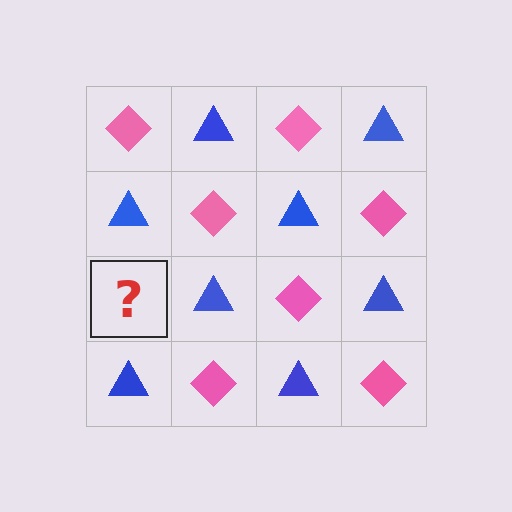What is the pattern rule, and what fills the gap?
The rule is that it alternates pink diamond and blue triangle in a checkerboard pattern. The gap should be filled with a pink diamond.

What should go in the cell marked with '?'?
The missing cell should contain a pink diamond.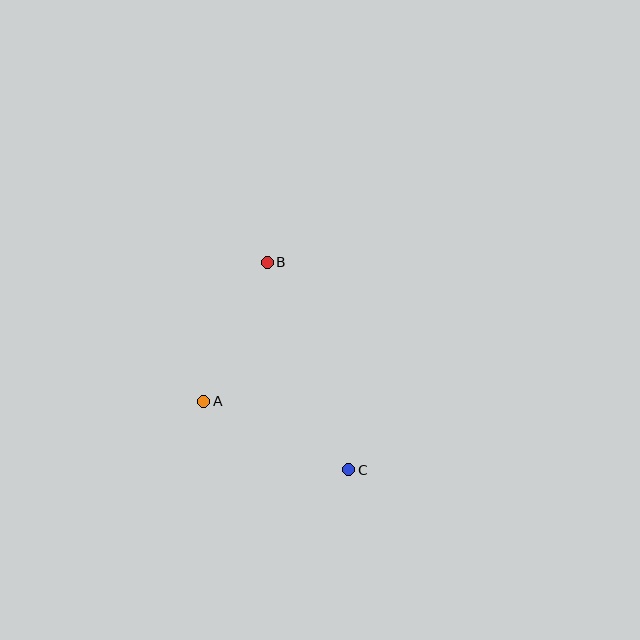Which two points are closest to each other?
Points A and B are closest to each other.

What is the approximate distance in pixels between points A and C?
The distance between A and C is approximately 160 pixels.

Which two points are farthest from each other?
Points B and C are farthest from each other.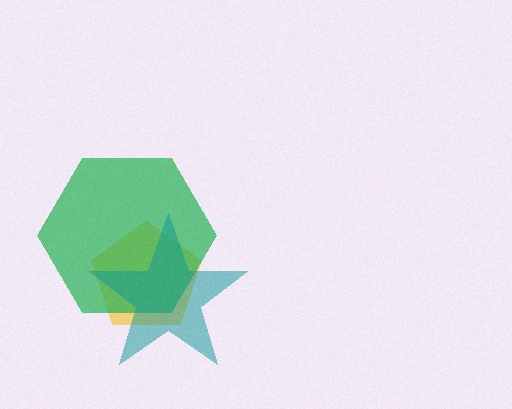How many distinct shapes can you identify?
There are 3 distinct shapes: a yellow pentagon, a green hexagon, a teal star.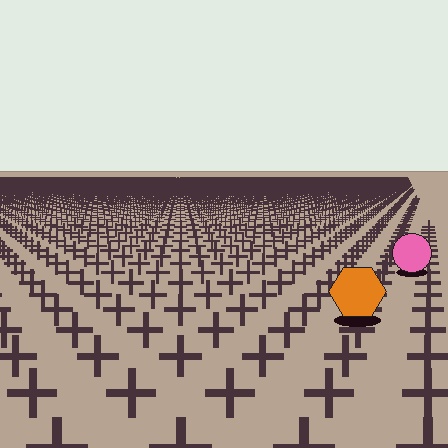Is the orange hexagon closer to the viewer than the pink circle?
Yes. The orange hexagon is closer — you can tell from the texture gradient: the ground texture is coarser near it.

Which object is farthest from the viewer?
The pink circle is farthest from the viewer. It appears smaller and the ground texture around it is denser.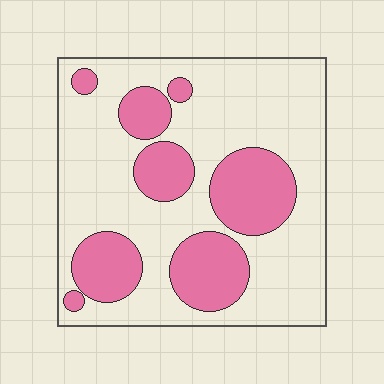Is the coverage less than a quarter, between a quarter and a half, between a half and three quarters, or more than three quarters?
Between a quarter and a half.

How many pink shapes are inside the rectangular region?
8.